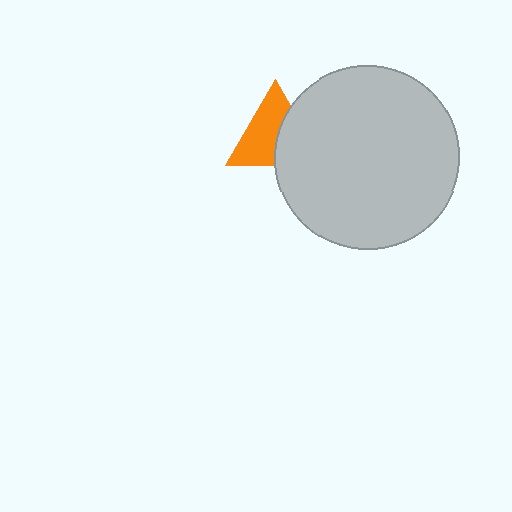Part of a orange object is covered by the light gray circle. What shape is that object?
It is a triangle.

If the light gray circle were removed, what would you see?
You would see the complete orange triangle.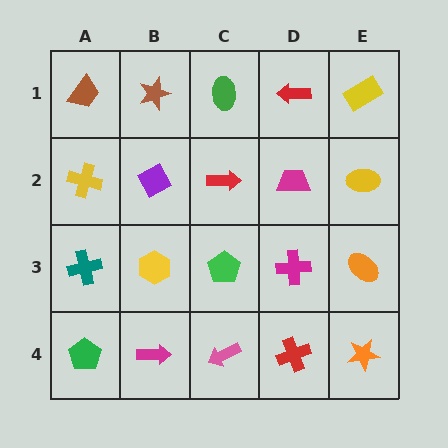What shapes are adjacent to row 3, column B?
A purple diamond (row 2, column B), a magenta arrow (row 4, column B), a teal cross (row 3, column A), a green pentagon (row 3, column C).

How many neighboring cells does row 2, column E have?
3.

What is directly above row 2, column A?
A brown trapezoid.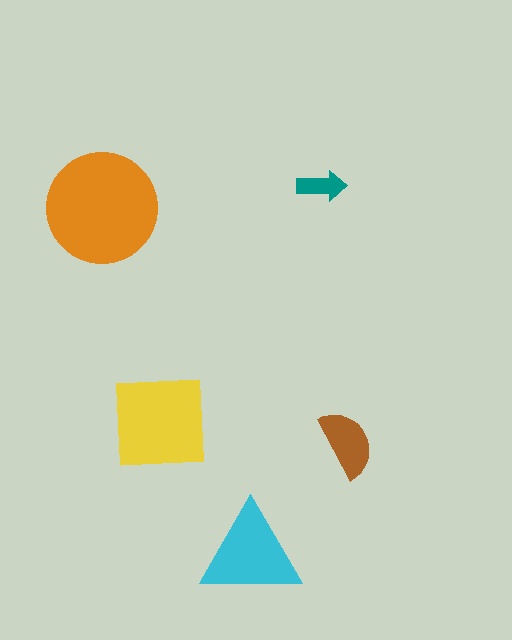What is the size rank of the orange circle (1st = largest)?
1st.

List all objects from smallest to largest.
The teal arrow, the brown semicircle, the cyan triangle, the yellow square, the orange circle.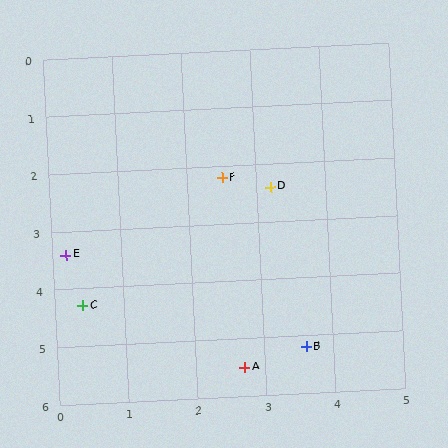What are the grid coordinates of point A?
Point A is at approximately (2.7, 5.5).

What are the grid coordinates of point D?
Point D is at approximately (3.2, 2.4).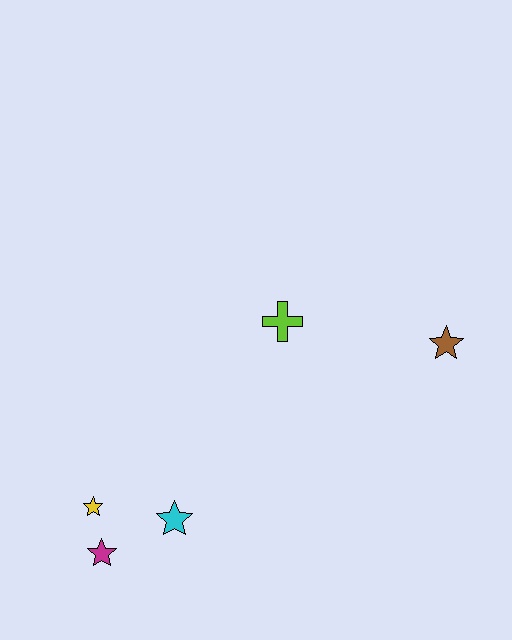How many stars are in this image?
There are 4 stars.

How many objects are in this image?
There are 5 objects.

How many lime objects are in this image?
There is 1 lime object.